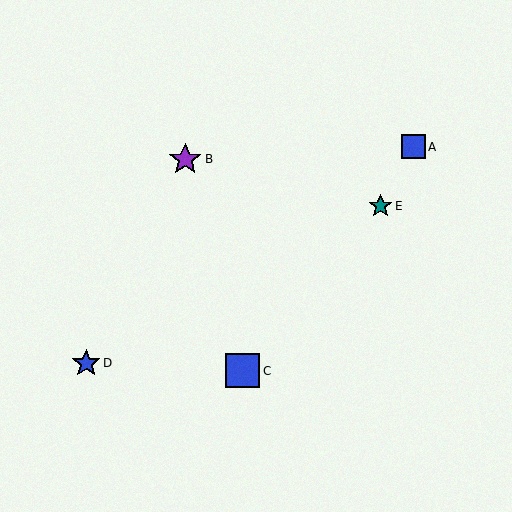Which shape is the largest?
The blue square (labeled C) is the largest.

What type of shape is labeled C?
Shape C is a blue square.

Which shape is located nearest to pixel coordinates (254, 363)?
The blue square (labeled C) at (243, 371) is nearest to that location.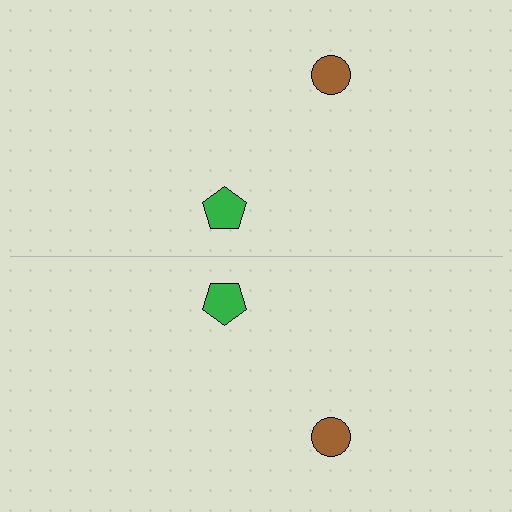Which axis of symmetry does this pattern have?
The pattern has a horizontal axis of symmetry running through the center of the image.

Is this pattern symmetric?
Yes, this pattern has bilateral (reflection) symmetry.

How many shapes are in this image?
There are 4 shapes in this image.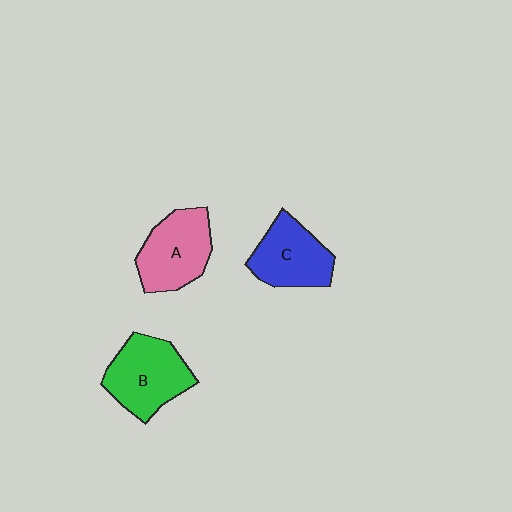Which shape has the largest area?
Shape B (green).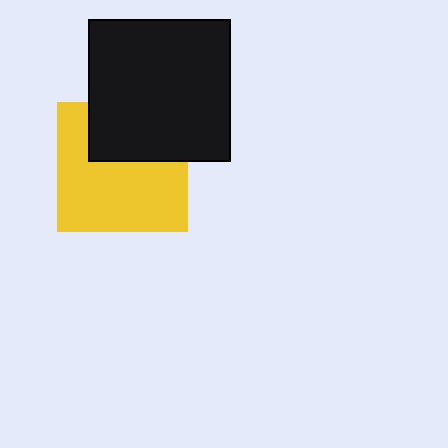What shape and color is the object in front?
The object in front is a black square.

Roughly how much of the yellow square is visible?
About half of it is visible (roughly 64%).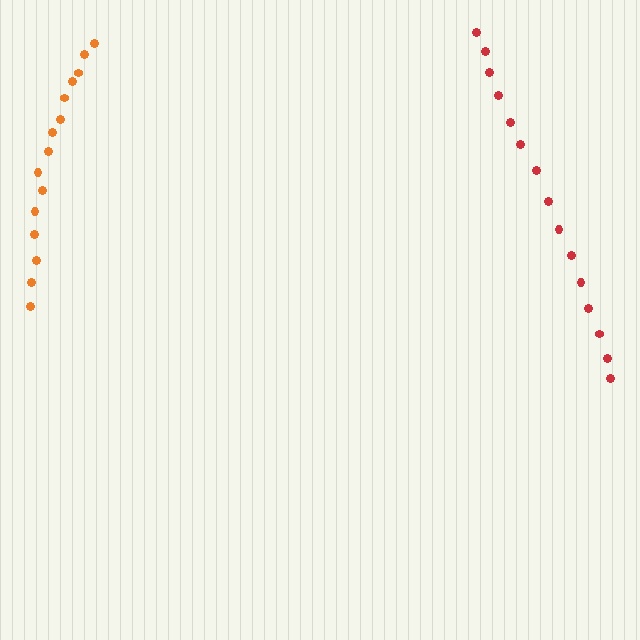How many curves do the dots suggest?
There are 2 distinct paths.